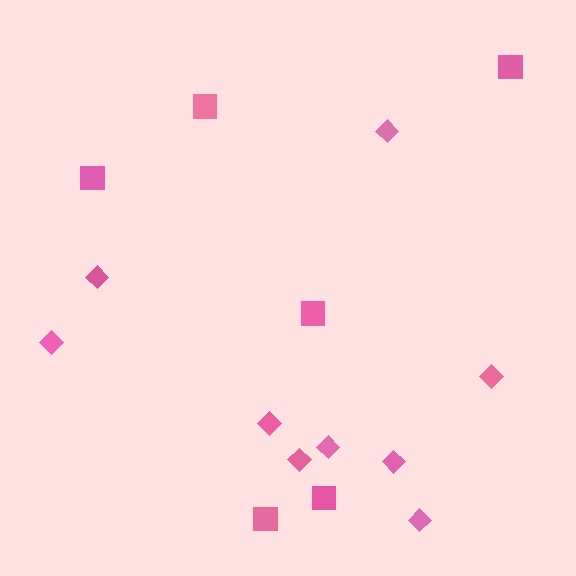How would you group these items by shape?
There are 2 groups: one group of diamonds (9) and one group of squares (6).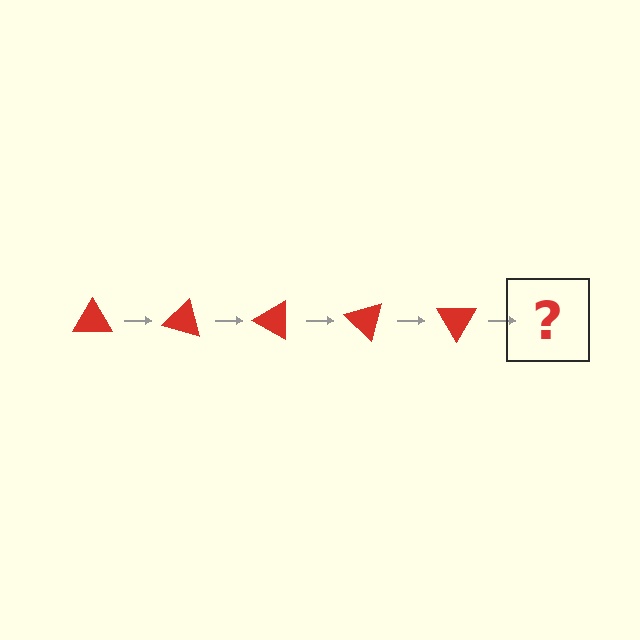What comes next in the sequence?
The next element should be a red triangle rotated 75 degrees.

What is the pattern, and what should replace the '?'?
The pattern is that the triangle rotates 15 degrees each step. The '?' should be a red triangle rotated 75 degrees.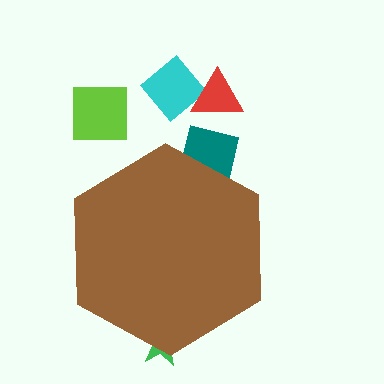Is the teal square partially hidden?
Yes, the teal square is partially hidden behind the brown hexagon.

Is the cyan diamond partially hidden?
No, the cyan diamond is fully visible.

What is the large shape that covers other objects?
A brown hexagon.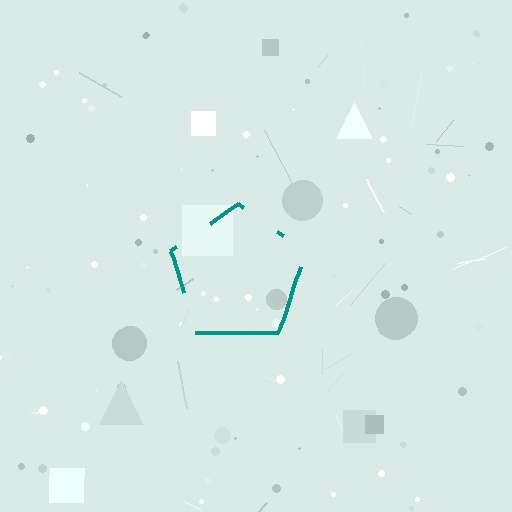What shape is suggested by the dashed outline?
The dashed outline suggests a pentagon.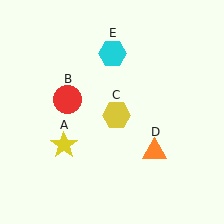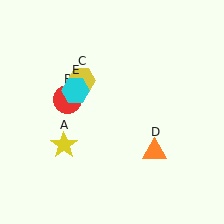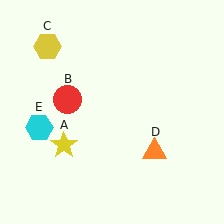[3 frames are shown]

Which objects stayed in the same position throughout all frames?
Yellow star (object A) and red circle (object B) and orange triangle (object D) remained stationary.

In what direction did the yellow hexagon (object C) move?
The yellow hexagon (object C) moved up and to the left.